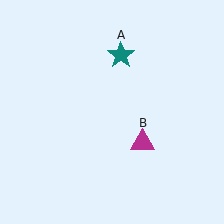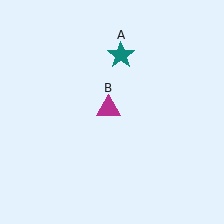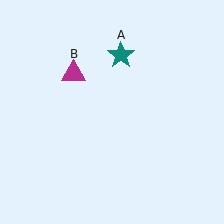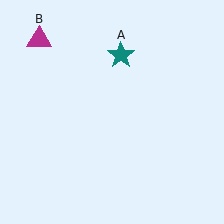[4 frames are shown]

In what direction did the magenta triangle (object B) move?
The magenta triangle (object B) moved up and to the left.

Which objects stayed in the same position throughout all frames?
Teal star (object A) remained stationary.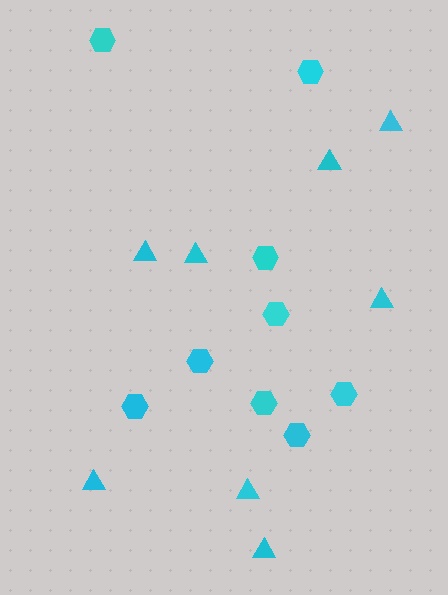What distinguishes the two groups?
There are 2 groups: one group of hexagons (9) and one group of triangles (8).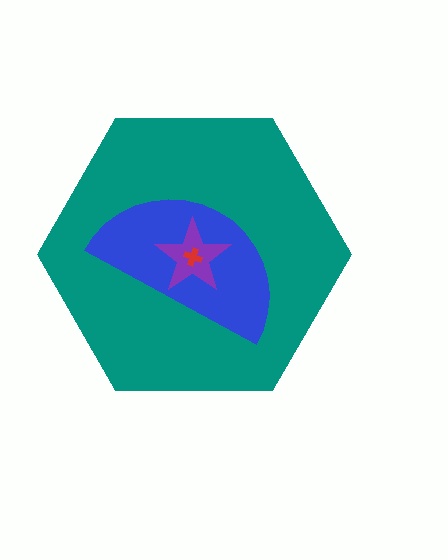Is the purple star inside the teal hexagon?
Yes.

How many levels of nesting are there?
4.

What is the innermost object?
The red cross.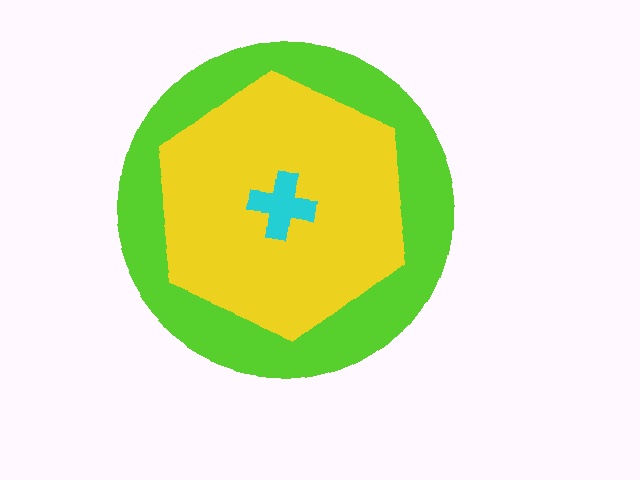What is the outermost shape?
The lime circle.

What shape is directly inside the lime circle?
The yellow hexagon.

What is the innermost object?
The cyan cross.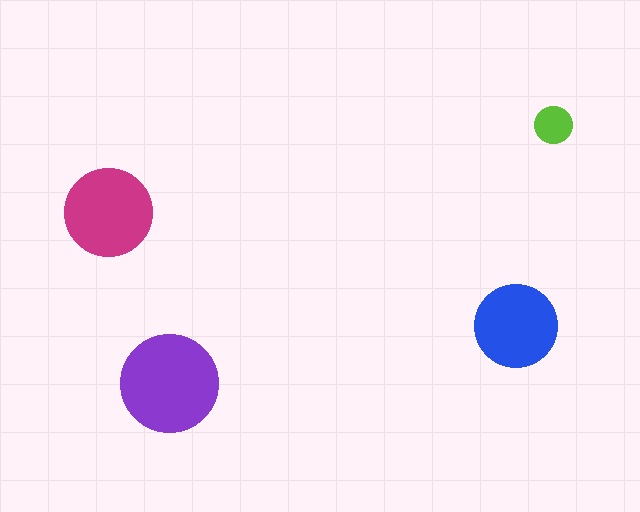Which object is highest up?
The lime circle is topmost.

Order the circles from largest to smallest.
the purple one, the magenta one, the blue one, the lime one.